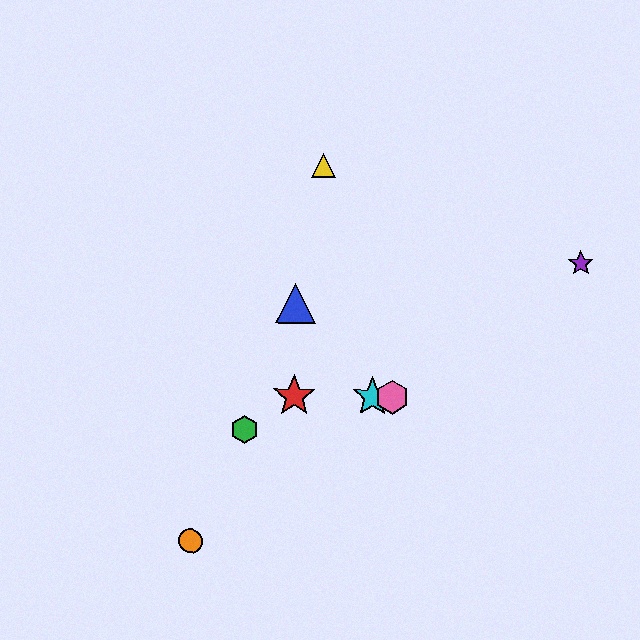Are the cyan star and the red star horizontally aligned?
Yes, both are at y≈397.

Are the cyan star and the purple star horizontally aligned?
No, the cyan star is at y≈397 and the purple star is at y≈264.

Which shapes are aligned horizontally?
The red star, the cyan star, the pink hexagon are aligned horizontally.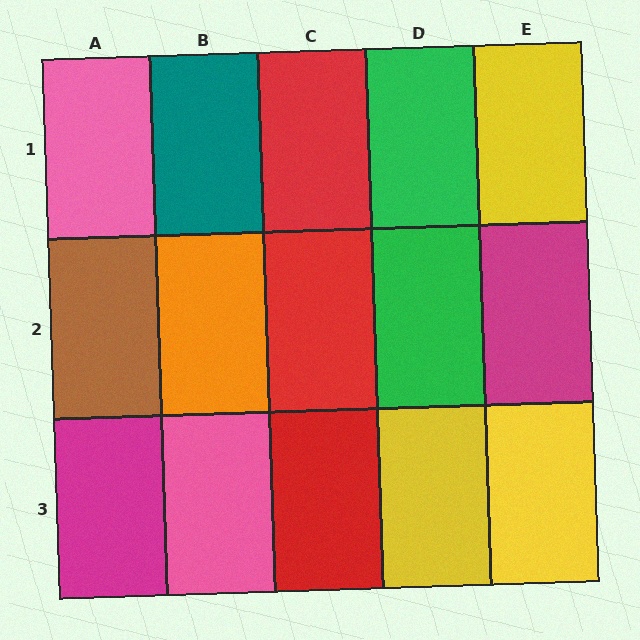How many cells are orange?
1 cell is orange.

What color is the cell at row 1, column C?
Red.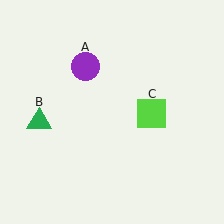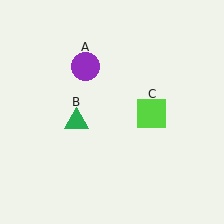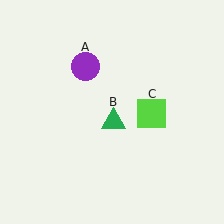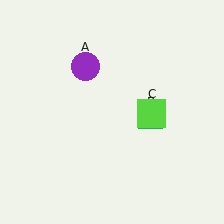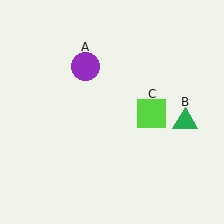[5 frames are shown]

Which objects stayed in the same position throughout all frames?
Purple circle (object A) and lime square (object C) remained stationary.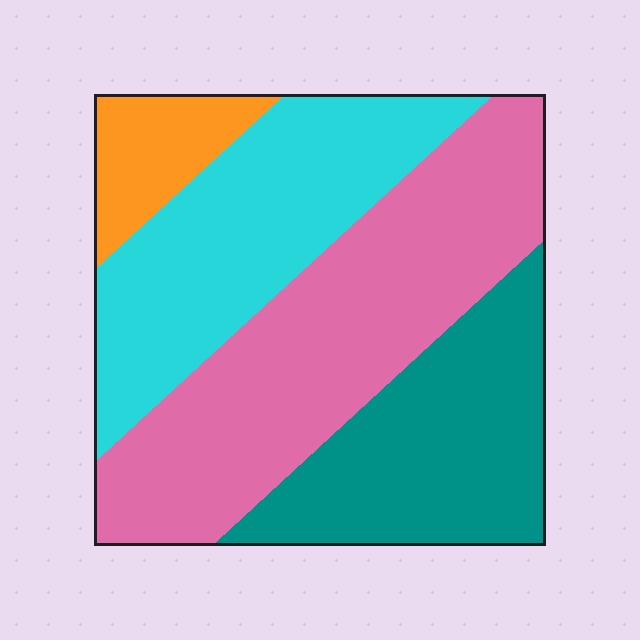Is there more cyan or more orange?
Cyan.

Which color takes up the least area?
Orange, at roughly 10%.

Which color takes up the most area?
Pink, at roughly 40%.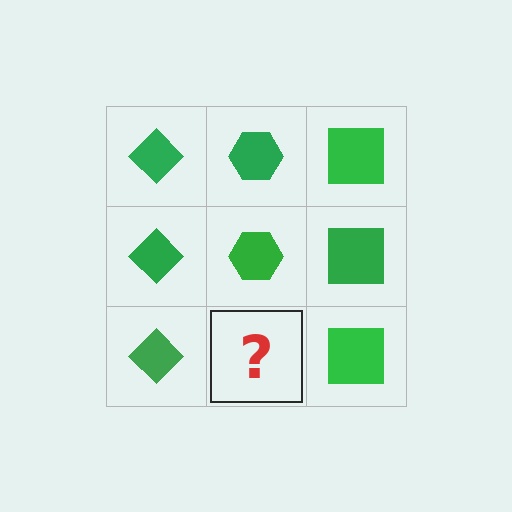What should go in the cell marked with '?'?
The missing cell should contain a green hexagon.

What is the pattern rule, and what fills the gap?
The rule is that each column has a consistent shape. The gap should be filled with a green hexagon.